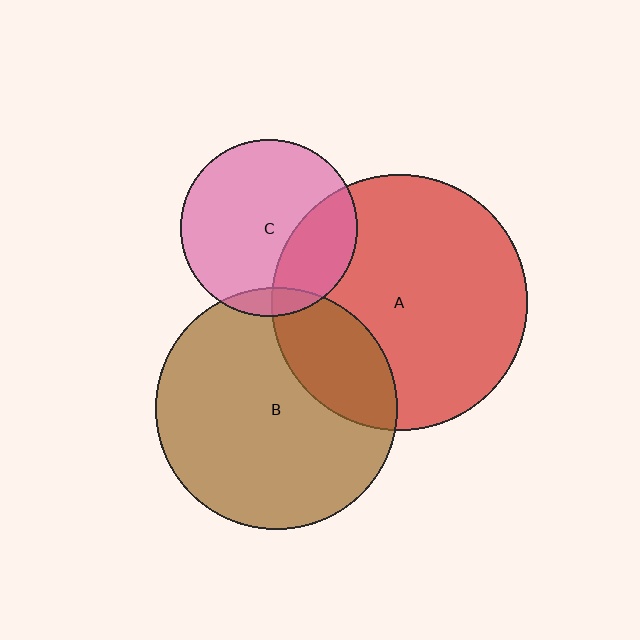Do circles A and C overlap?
Yes.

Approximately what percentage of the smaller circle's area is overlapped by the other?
Approximately 30%.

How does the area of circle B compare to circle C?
Approximately 1.9 times.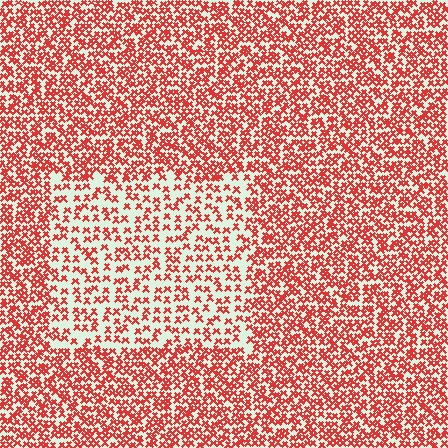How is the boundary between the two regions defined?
The boundary is defined by a change in element density (approximately 2.0x ratio). All elements are the same color, size, and shape.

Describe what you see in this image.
The image contains small red elements arranged at two different densities. A rectangle-shaped region is visible where the elements are less densely packed than the surrounding area.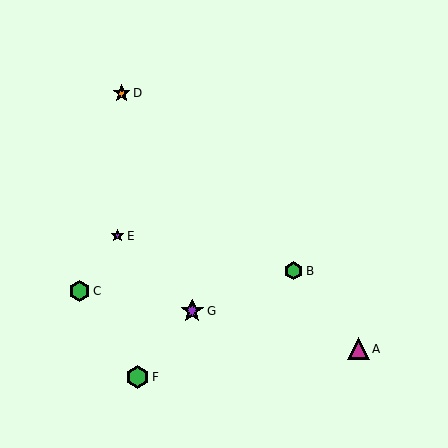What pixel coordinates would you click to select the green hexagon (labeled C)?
Click at (80, 291) to select the green hexagon C.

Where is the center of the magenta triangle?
The center of the magenta triangle is at (358, 349).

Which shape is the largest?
The purple star (labeled G) is the largest.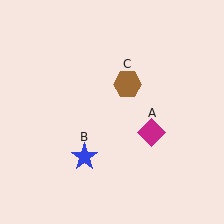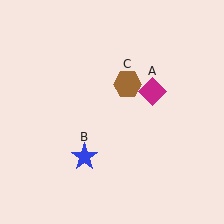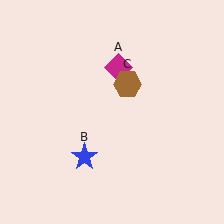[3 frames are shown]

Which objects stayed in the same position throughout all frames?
Blue star (object B) and brown hexagon (object C) remained stationary.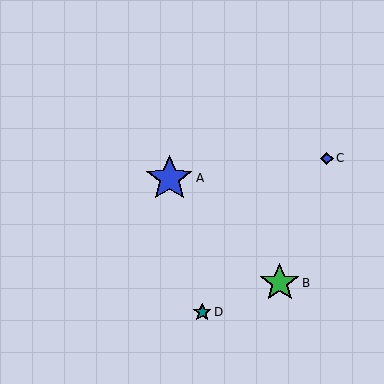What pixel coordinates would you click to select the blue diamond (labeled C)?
Click at (327, 158) to select the blue diamond C.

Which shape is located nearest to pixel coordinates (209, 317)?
The teal star (labeled D) at (202, 312) is nearest to that location.